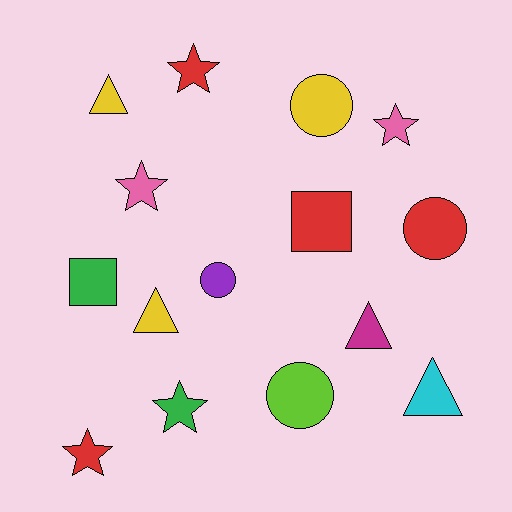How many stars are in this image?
There are 5 stars.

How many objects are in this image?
There are 15 objects.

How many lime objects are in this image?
There is 1 lime object.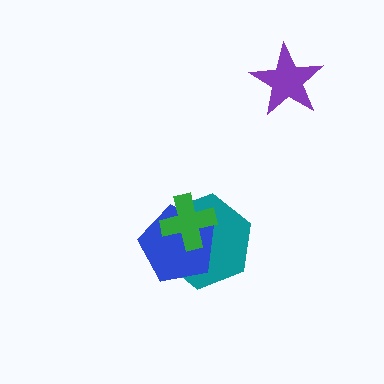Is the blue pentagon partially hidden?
Yes, it is partially covered by another shape.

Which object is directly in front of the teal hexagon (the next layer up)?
The blue pentagon is directly in front of the teal hexagon.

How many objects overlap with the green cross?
2 objects overlap with the green cross.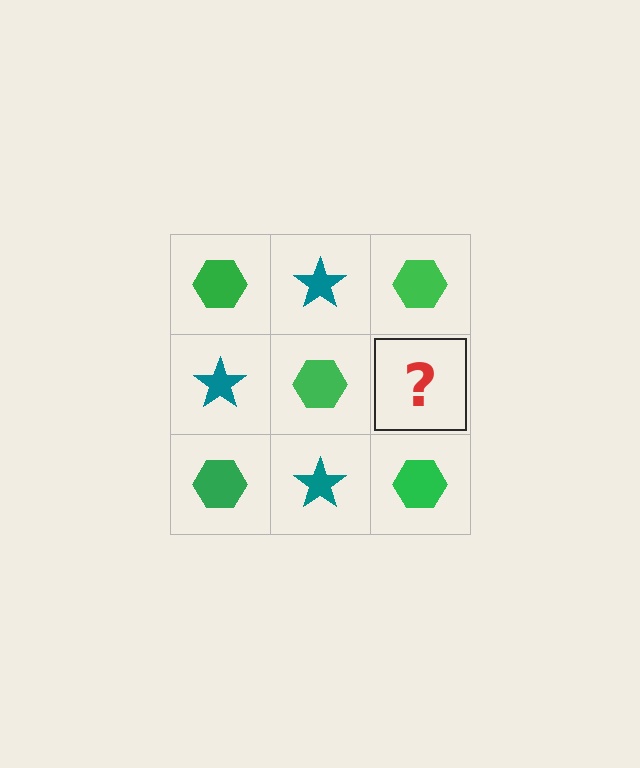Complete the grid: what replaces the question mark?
The question mark should be replaced with a teal star.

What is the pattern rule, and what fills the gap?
The rule is that it alternates green hexagon and teal star in a checkerboard pattern. The gap should be filled with a teal star.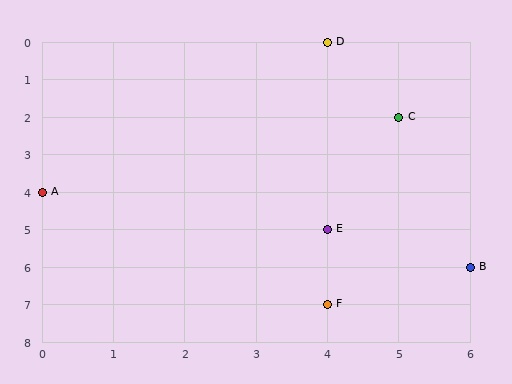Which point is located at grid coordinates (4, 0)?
Point D is at (4, 0).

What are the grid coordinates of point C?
Point C is at grid coordinates (5, 2).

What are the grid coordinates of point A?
Point A is at grid coordinates (0, 4).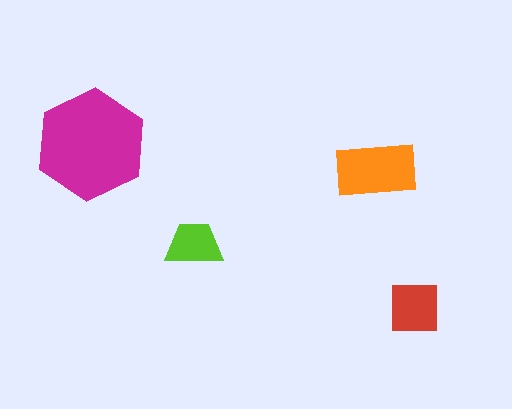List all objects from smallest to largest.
The lime trapezoid, the red square, the orange rectangle, the magenta hexagon.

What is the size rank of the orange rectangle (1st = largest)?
2nd.